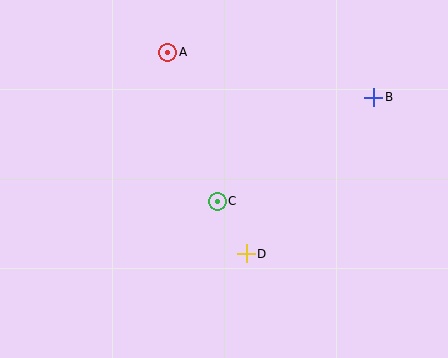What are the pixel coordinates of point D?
Point D is at (246, 254).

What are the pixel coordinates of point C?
Point C is at (217, 201).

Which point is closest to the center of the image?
Point C at (217, 201) is closest to the center.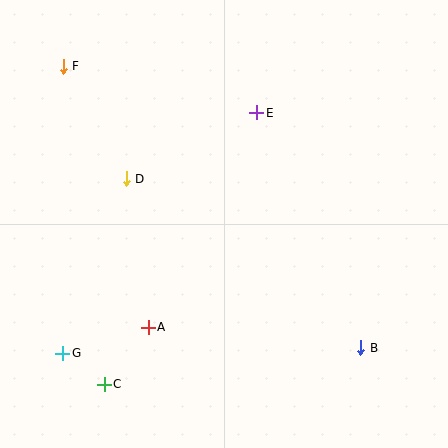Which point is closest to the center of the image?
Point D at (126, 179) is closest to the center.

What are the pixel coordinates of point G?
Point G is at (63, 353).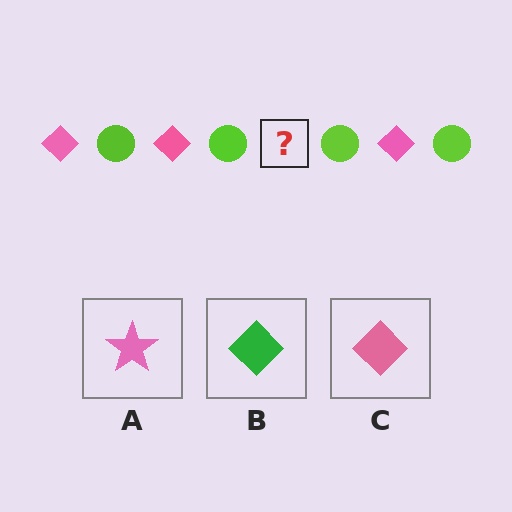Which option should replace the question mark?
Option C.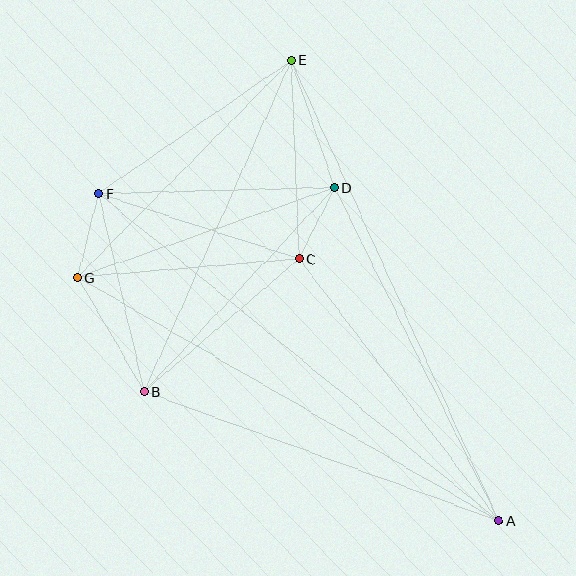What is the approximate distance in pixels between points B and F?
The distance between B and F is approximately 203 pixels.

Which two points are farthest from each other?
Points A and F are farthest from each other.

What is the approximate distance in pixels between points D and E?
The distance between D and E is approximately 135 pixels.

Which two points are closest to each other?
Points C and D are closest to each other.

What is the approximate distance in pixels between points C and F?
The distance between C and F is approximately 211 pixels.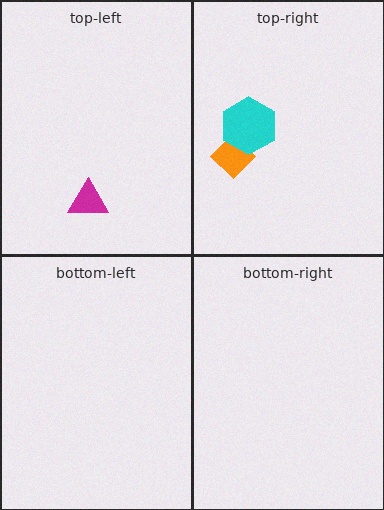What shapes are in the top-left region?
The magenta triangle.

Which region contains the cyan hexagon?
The top-right region.